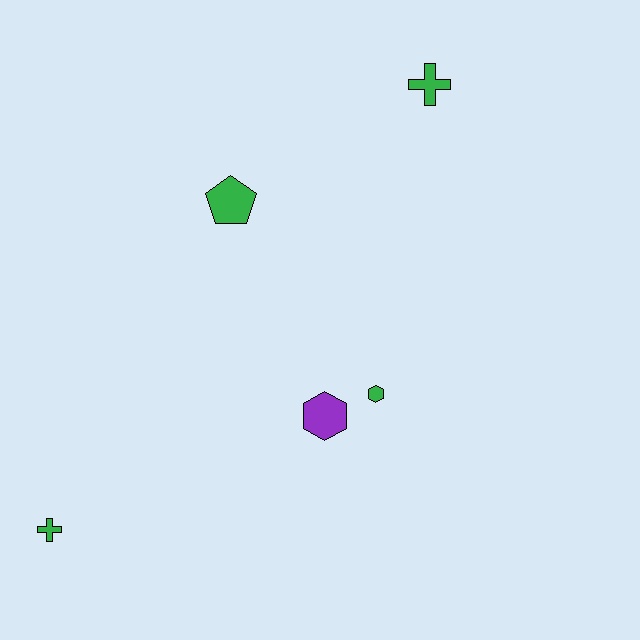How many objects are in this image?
There are 5 objects.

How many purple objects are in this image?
There is 1 purple object.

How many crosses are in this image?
There are 2 crosses.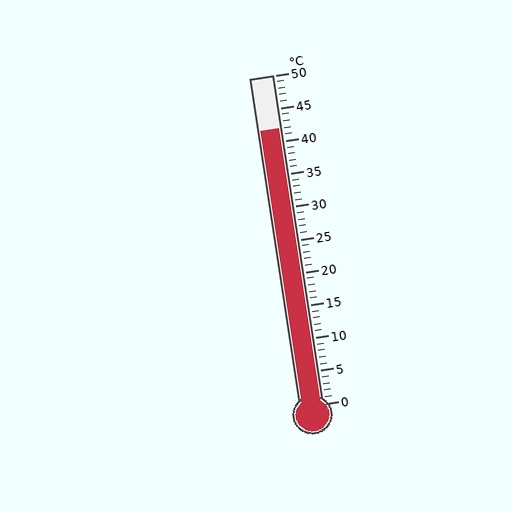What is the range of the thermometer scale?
The thermometer scale ranges from 0°C to 50°C.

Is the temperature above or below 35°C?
The temperature is above 35°C.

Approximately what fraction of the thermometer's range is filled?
The thermometer is filled to approximately 85% of its range.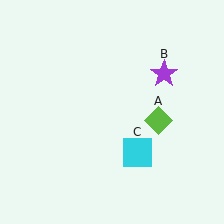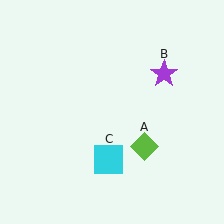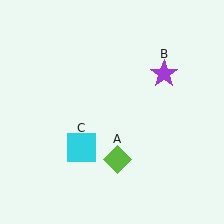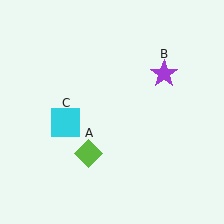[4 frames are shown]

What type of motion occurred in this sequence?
The lime diamond (object A), cyan square (object C) rotated clockwise around the center of the scene.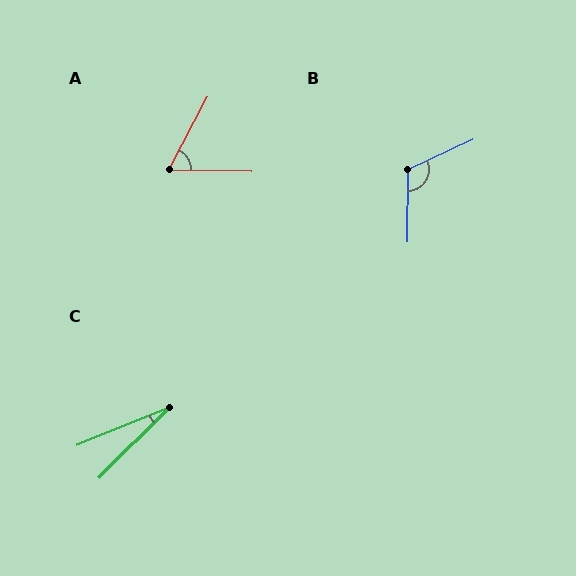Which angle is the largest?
B, at approximately 115 degrees.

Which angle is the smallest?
C, at approximately 23 degrees.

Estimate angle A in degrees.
Approximately 63 degrees.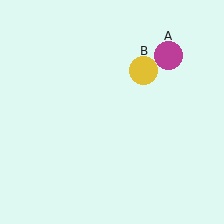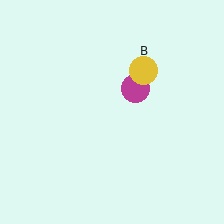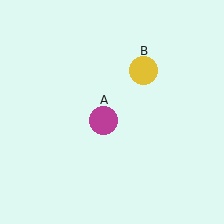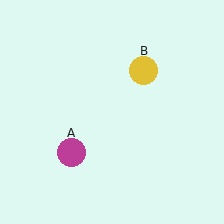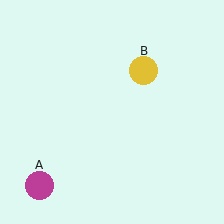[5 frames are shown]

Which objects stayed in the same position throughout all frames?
Yellow circle (object B) remained stationary.